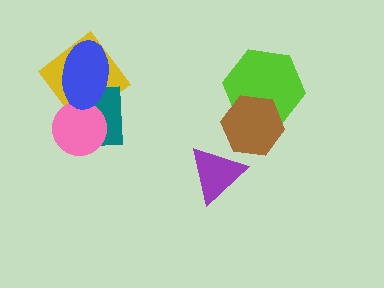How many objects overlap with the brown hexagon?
1 object overlaps with the brown hexagon.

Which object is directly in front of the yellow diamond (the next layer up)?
The teal rectangle is directly in front of the yellow diamond.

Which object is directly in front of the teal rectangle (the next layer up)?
The pink circle is directly in front of the teal rectangle.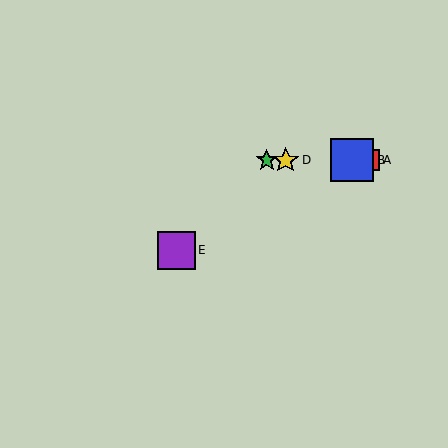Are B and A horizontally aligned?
Yes, both are at y≈160.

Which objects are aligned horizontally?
Objects A, B, C, D are aligned horizontally.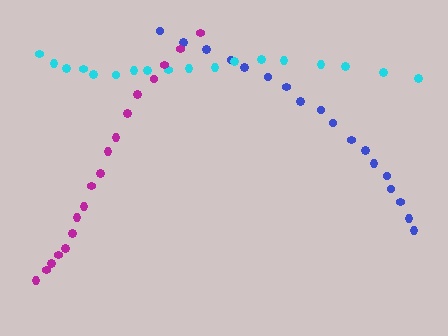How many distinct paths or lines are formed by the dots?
There are 3 distinct paths.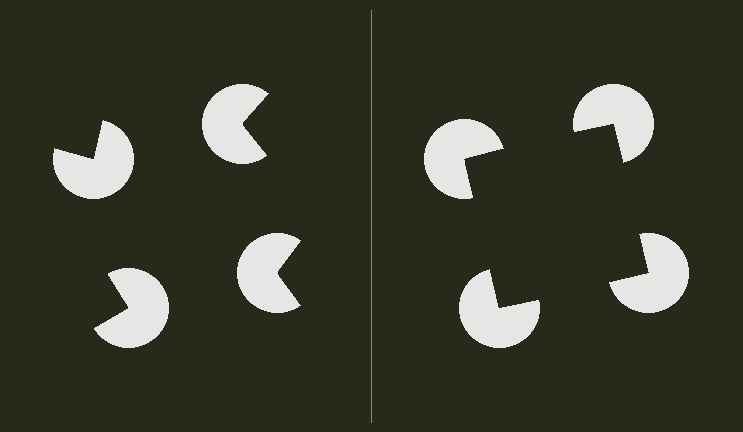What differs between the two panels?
The pac-man discs are positioned identically on both sides; only the wedge orientations differ. On the right they align to a square; on the left they are misaligned.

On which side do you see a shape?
An illusory square appears on the right side. On the left side the wedge cuts are rotated, so no coherent shape forms.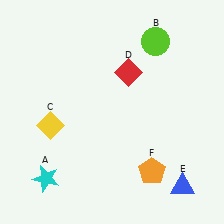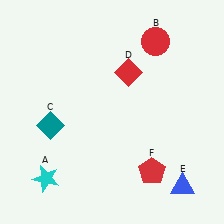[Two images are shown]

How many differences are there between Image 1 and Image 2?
There are 3 differences between the two images.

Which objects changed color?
B changed from lime to red. C changed from yellow to teal. F changed from orange to red.